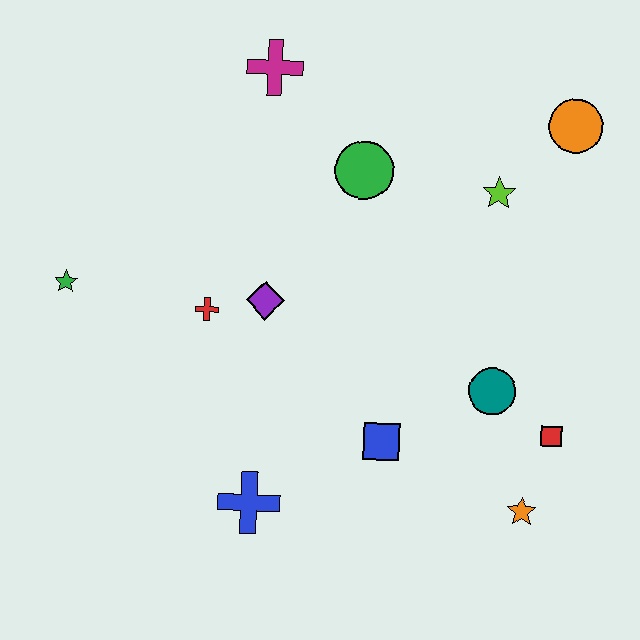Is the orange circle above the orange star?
Yes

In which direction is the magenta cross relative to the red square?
The magenta cross is above the red square.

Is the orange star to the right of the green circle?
Yes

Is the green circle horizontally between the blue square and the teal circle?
No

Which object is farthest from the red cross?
The orange circle is farthest from the red cross.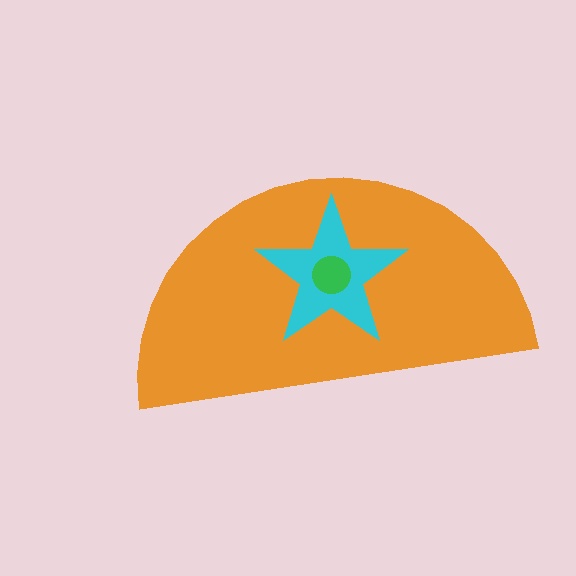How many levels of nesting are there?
3.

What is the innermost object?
The green circle.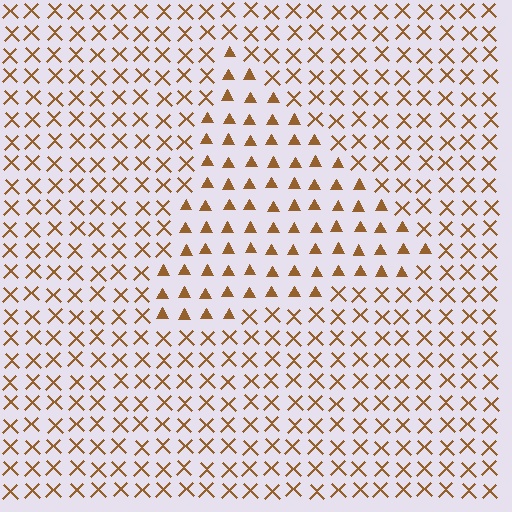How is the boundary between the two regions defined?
The boundary is defined by a change in element shape: triangles inside vs. X marks outside. All elements share the same color and spacing.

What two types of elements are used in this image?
The image uses triangles inside the triangle region and X marks outside it.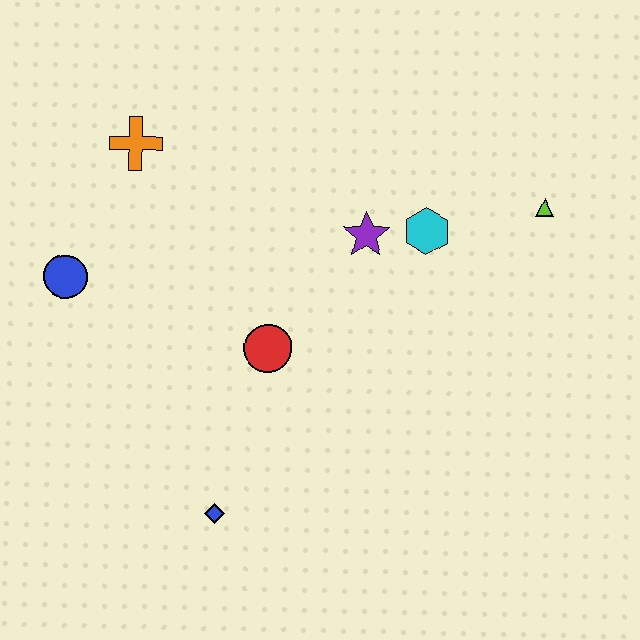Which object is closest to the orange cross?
The blue circle is closest to the orange cross.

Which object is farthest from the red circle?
The lime triangle is farthest from the red circle.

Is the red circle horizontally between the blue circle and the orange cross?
No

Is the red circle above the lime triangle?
No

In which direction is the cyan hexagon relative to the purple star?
The cyan hexagon is to the right of the purple star.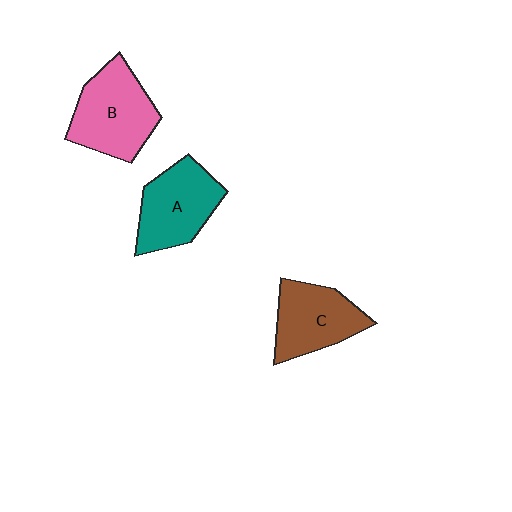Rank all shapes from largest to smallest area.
From largest to smallest: B (pink), A (teal), C (brown).